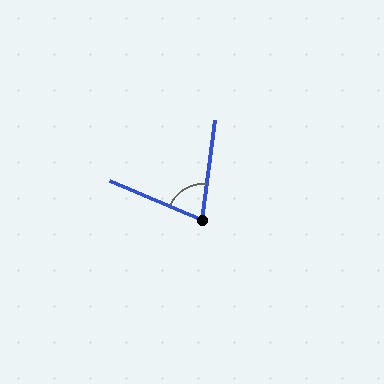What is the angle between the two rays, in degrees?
Approximately 74 degrees.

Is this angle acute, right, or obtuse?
It is acute.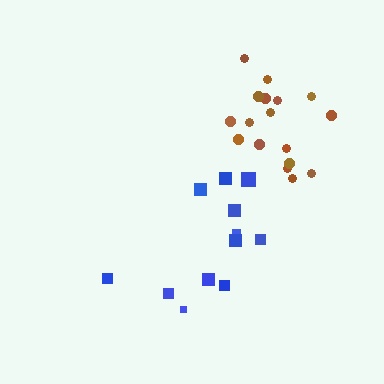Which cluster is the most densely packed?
Brown.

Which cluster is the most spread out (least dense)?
Blue.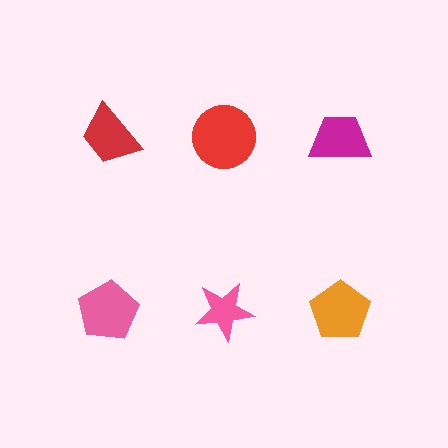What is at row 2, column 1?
A pink pentagon.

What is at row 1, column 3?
A magenta trapezoid.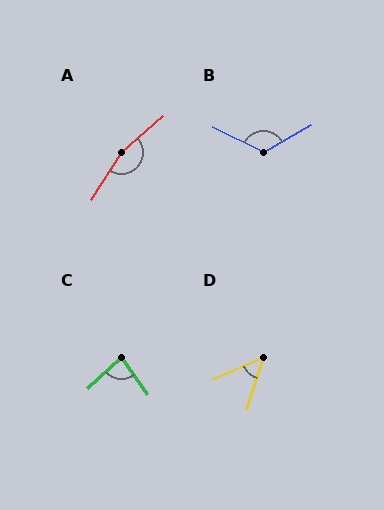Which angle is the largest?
A, at approximately 163 degrees.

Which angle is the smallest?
D, at approximately 49 degrees.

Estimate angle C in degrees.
Approximately 83 degrees.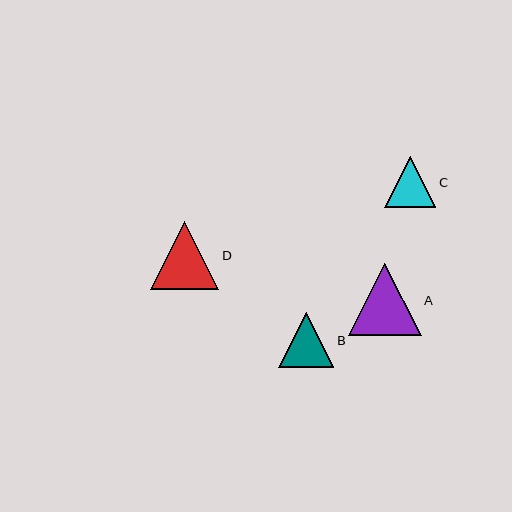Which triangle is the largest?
Triangle A is the largest with a size of approximately 73 pixels.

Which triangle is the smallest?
Triangle C is the smallest with a size of approximately 51 pixels.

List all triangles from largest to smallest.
From largest to smallest: A, D, B, C.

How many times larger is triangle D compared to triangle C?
Triangle D is approximately 1.4 times the size of triangle C.